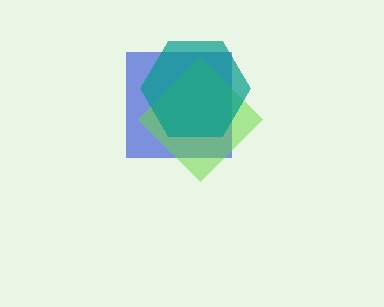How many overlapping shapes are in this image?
There are 3 overlapping shapes in the image.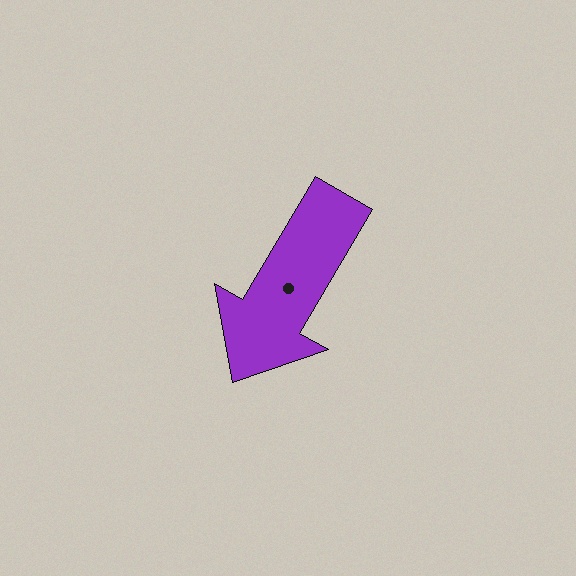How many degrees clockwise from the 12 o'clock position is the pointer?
Approximately 210 degrees.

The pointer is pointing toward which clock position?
Roughly 7 o'clock.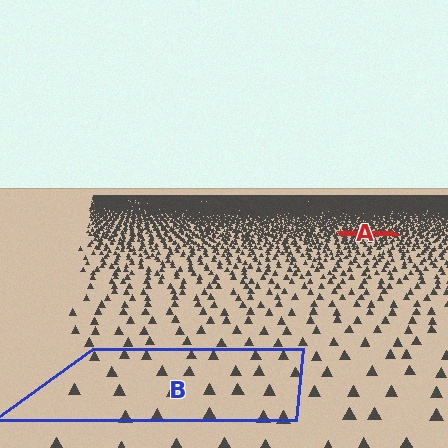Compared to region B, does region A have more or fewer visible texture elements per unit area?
Region A has more texture elements per unit area — they are packed more densely because it is farther away.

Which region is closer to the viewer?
Region B is closer. The texture elements there are larger and more spread out.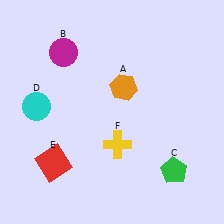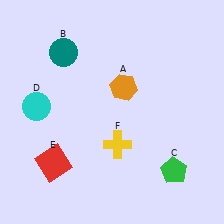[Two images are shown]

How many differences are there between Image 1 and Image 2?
There is 1 difference between the two images.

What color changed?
The circle (B) changed from magenta in Image 1 to teal in Image 2.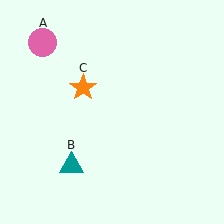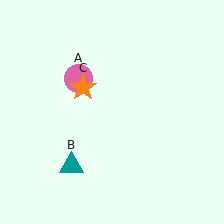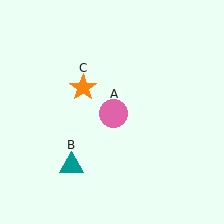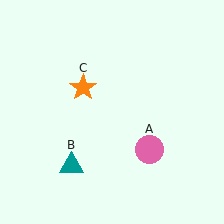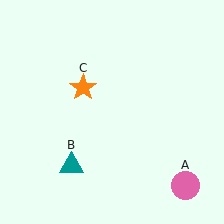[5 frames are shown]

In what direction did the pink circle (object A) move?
The pink circle (object A) moved down and to the right.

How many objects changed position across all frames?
1 object changed position: pink circle (object A).